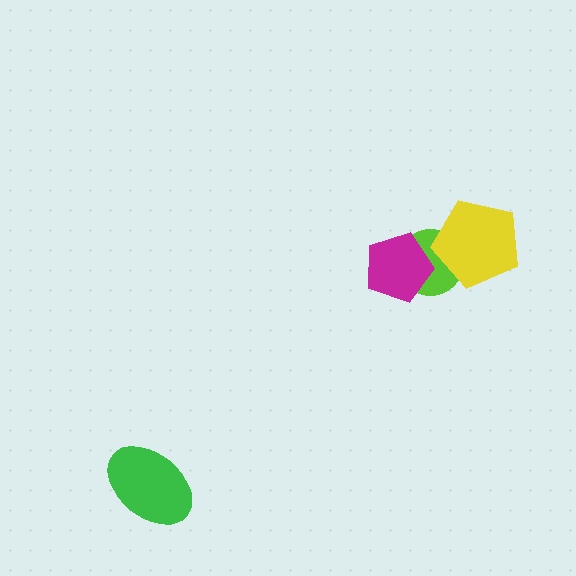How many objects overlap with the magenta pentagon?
1 object overlaps with the magenta pentagon.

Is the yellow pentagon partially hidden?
No, no other shape covers it.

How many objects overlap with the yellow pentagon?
1 object overlaps with the yellow pentagon.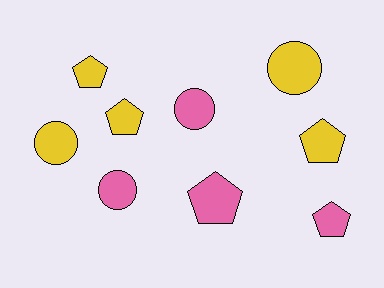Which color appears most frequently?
Yellow, with 5 objects.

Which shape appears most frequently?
Pentagon, with 5 objects.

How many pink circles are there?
There are 2 pink circles.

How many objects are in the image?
There are 9 objects.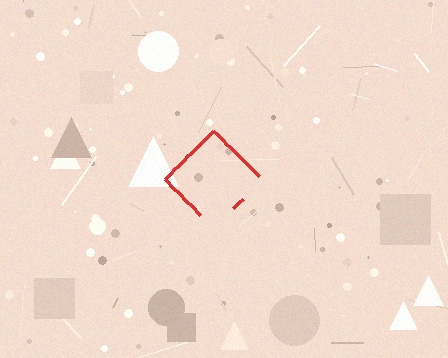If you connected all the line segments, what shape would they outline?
They would outline a diamond.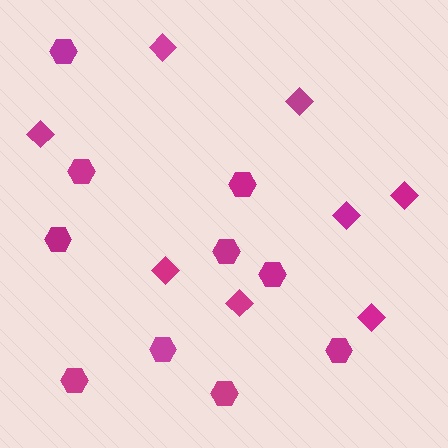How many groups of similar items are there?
There are 2 groups: one group of hexagons (10) and one group of diamonds (8).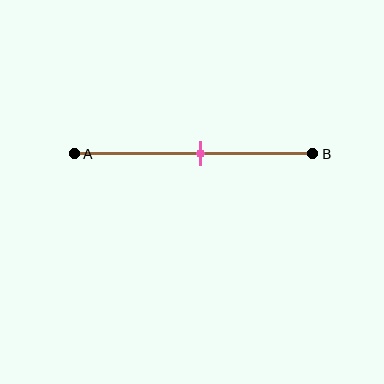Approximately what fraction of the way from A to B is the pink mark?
The pink mark is approximately 55% of the way from A to B.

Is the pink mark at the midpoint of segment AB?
Yes, the mark is approximately at the midpoint.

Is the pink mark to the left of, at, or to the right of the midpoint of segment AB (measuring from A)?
The pink mark is approximately at the midpoint of segment AB.